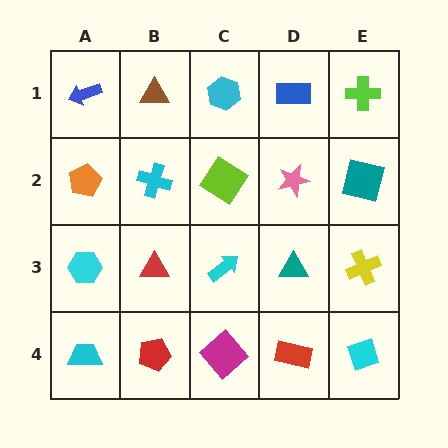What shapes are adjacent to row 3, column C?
A lime diamond (row 2, column C), a magenta diamond (row 4, column C), a red triangle (row 3, column B), a teal triangle (row 3, column D).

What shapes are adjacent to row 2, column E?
A lime cross (row 1, column E), a yellow cross (row 3, column E), a pink star (row 2, column D).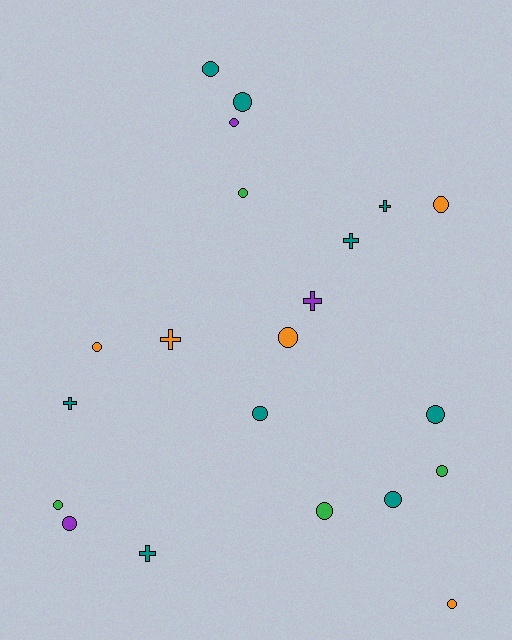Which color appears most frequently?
Teal, with 9 objects.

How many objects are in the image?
There are 21 objects.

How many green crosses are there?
There are no green crosses.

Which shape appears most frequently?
Circle, with 15 objects.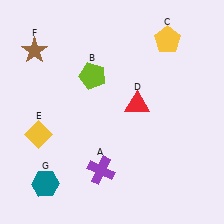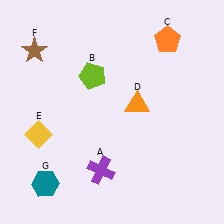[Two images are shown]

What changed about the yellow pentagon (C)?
In Image 1, C is yellow. In Image 2, it changed to orange.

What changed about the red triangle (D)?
In Image 1, D is red. In Image 2, it changed to orange.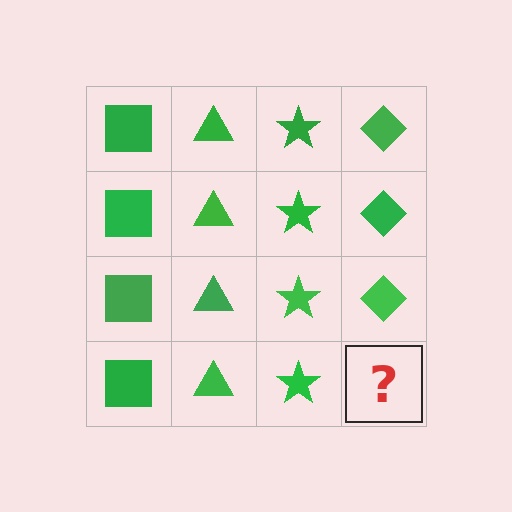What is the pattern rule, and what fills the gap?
The rule is that each column has a consistent shape. The gap should be filled with a green diamond.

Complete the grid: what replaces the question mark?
The question mark should be replaced with a green diamond.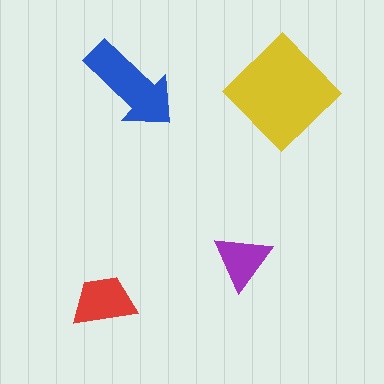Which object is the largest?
The yellow diamond.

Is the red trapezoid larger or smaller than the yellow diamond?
Smaller.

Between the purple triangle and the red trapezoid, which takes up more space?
The red trapezoid.